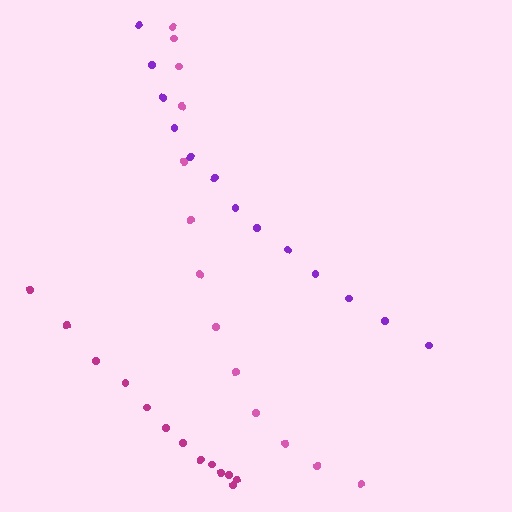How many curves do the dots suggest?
There are 3 distinct paths.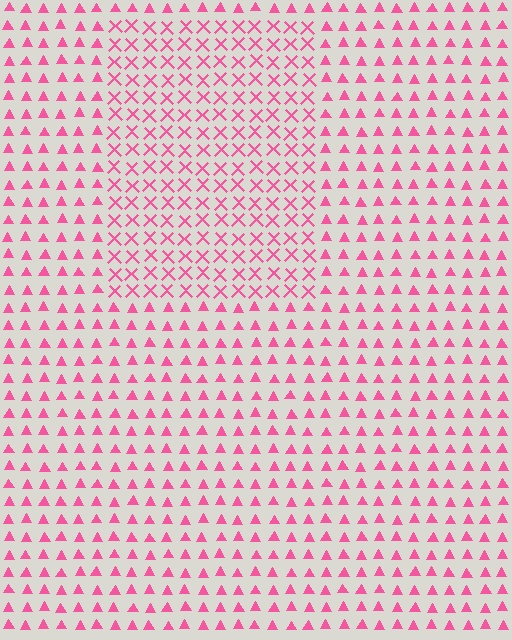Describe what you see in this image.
The image is filled with small pink elements arranged in a uniform grid. A rectangle-shaped region contains X marks, while the surrounding area contains triangles. The boundary is defined purely by the change in element shape.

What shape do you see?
I see a rectangle.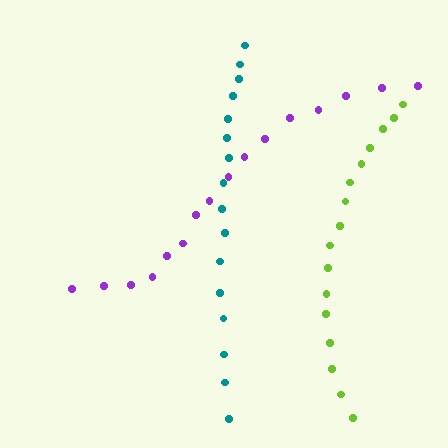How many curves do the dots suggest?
There are 3 distinct paths.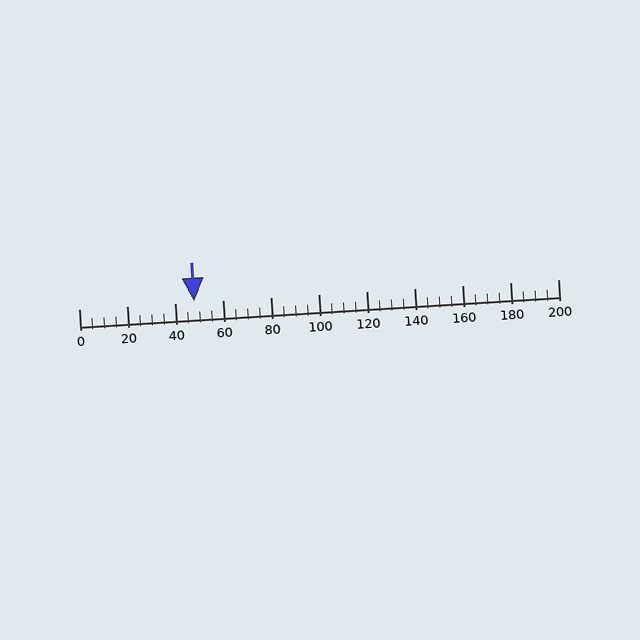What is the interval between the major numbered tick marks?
The major tick marks are spaced 20 units apart.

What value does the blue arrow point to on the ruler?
The blue arrow points to approximately 48.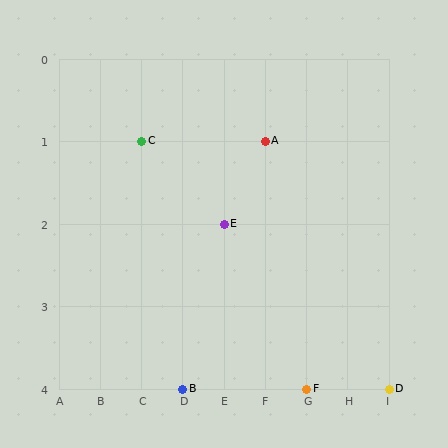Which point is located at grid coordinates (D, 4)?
Point B is at (D, 4).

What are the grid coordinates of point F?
Point F is at grid coordinates (G, 4).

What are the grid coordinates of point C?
Point C is at grid coordinates (C, 1).